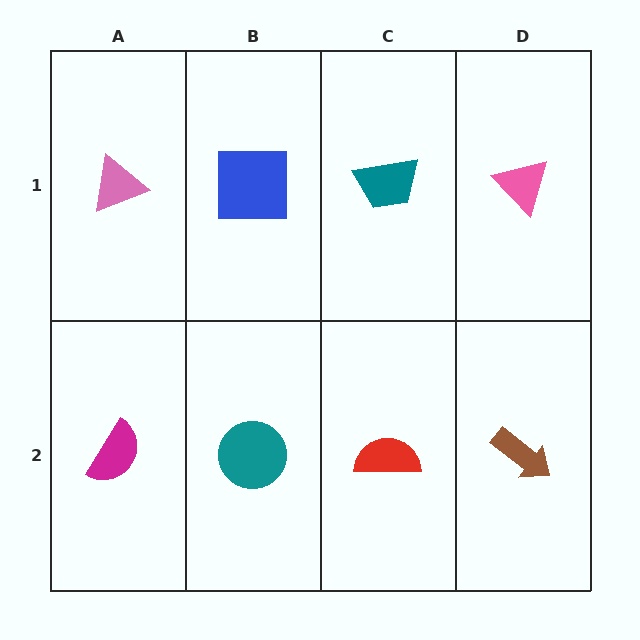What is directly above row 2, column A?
A pink triangle.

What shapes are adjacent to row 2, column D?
A pink triangle (row 1, column D), a red semicircle (row 2, column C).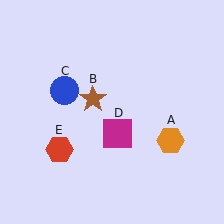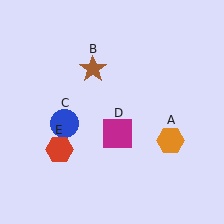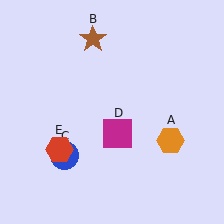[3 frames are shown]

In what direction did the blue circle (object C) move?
The blue circle (object C) moved down.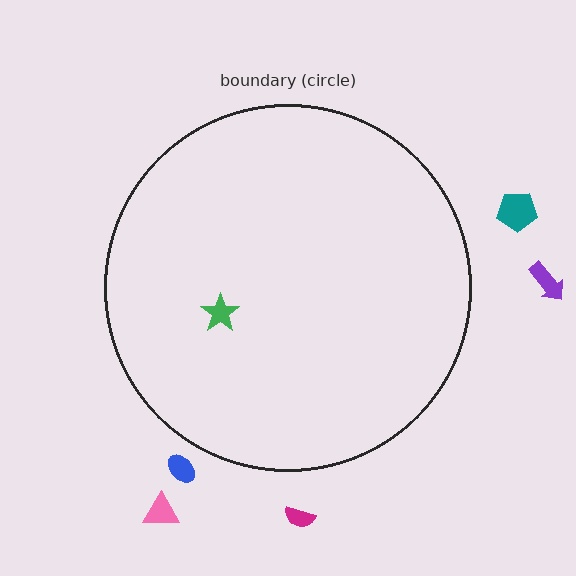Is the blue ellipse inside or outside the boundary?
Outside.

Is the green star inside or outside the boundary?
Inside.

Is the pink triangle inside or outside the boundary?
Outside.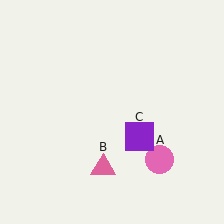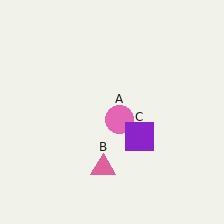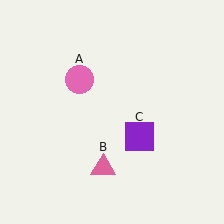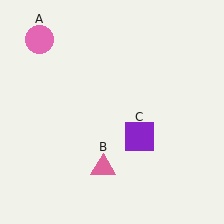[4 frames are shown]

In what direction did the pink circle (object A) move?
The pink circle (object A) moved up and to the left.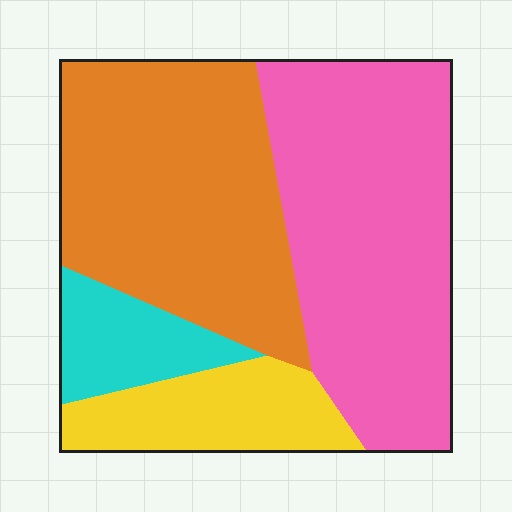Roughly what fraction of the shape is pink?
Pink covers about 40% of the shape.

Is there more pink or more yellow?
Pink.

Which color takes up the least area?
Cyan, at roughly 10%.